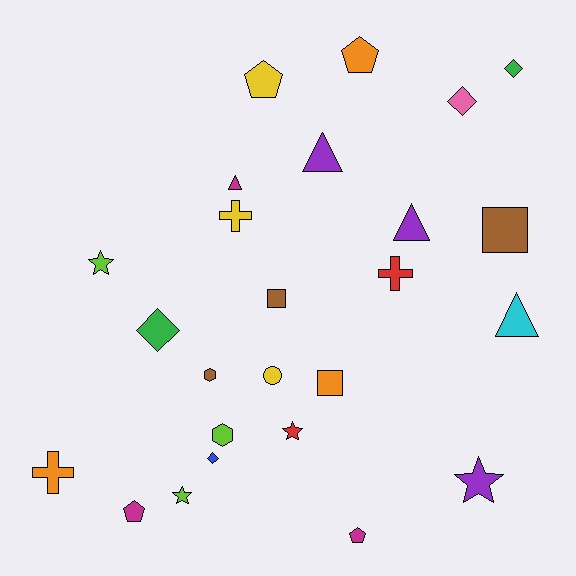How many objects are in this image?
There are 25 objects.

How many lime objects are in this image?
There are 3 lime objects.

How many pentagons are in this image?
There are 4 pentagons.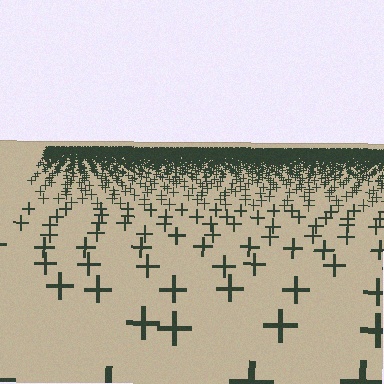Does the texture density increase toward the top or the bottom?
Density increases toward the top.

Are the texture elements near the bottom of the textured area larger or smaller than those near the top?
Larger. Near the bottom, elements are closer to the viewer and appear at a bigger on-screen size.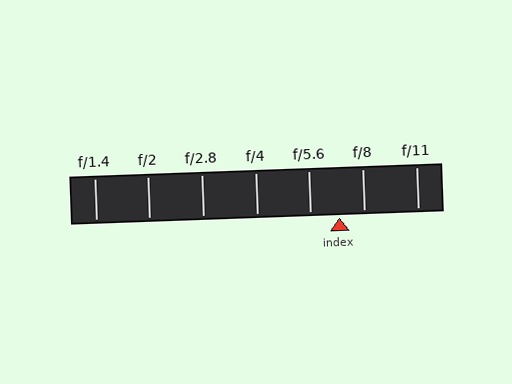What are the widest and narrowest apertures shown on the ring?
The widest aperture shown is f/1.4 and the narrowest is f/11.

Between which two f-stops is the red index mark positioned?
The index mark is between f/5.6 and f/8.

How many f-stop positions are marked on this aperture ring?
There are 7 f-stop positions marked.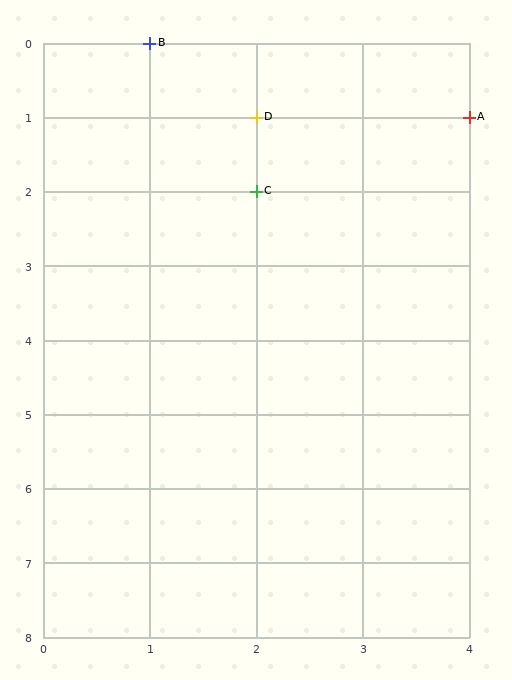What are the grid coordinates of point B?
Point B is at grid coordinates (1, 0).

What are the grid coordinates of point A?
Point A is at grid coordinates (4, 1).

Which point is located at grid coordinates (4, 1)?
Point A is at (4, 1).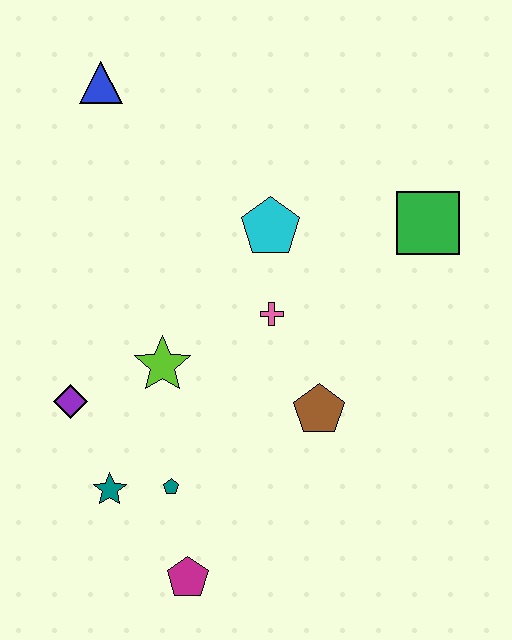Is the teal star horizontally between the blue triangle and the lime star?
Yes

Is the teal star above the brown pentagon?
No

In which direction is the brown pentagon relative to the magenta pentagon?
The brown pentagon is above the magenta pentagon.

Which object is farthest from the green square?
The magenta pentagon is farthest from the green square.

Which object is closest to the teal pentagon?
The teal star is closest to the teal pentagon.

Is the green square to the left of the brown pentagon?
No